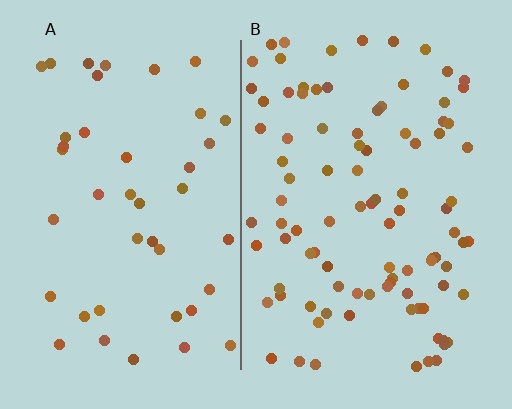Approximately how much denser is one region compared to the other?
Approximately 2.3× — region B over region A.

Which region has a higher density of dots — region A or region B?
B (the right).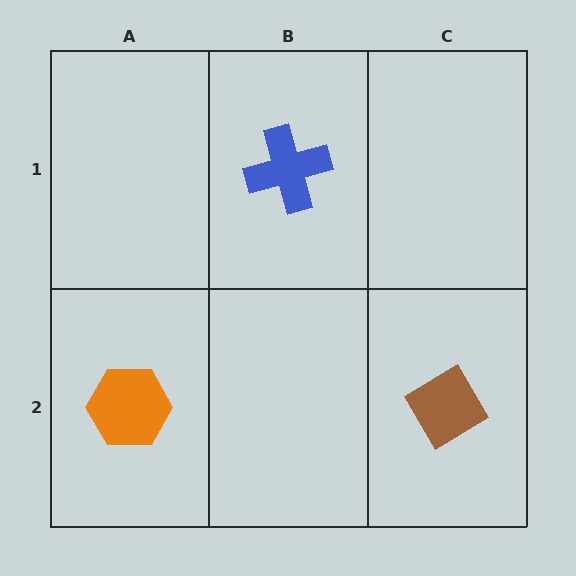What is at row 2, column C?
A brown diamond.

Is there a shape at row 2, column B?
No, that cell is empty.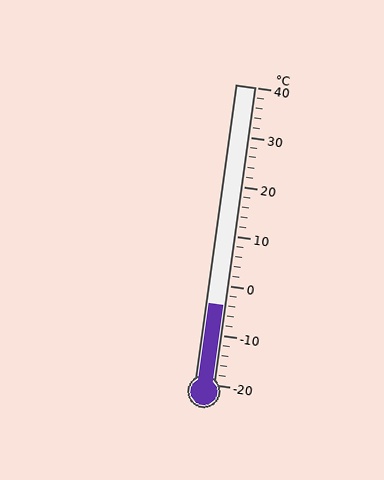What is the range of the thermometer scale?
The thermometer scale ranges from -20°C to 40°C.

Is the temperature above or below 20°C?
The temperature is below 20°C.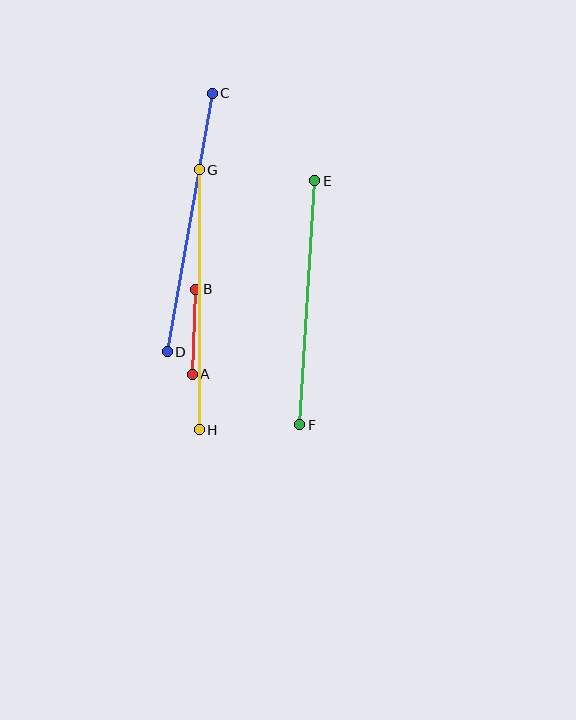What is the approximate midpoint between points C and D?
The midpoint is at approximately (190, 223) pixels.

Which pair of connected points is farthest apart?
Points C and D are farthest apart.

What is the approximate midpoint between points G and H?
The midpoint is at approximately (199, 300) pixels.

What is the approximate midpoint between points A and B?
The midpoint is at approximately (194, 332) pixels.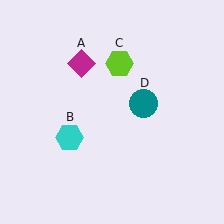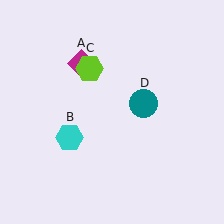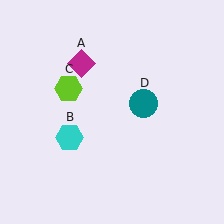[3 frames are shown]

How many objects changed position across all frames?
1 object changed position: lime hexagon (object C).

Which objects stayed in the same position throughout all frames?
Magenta diamond (object A) and cyan hexagon (object B) and teal circle (object D) remained stationary.